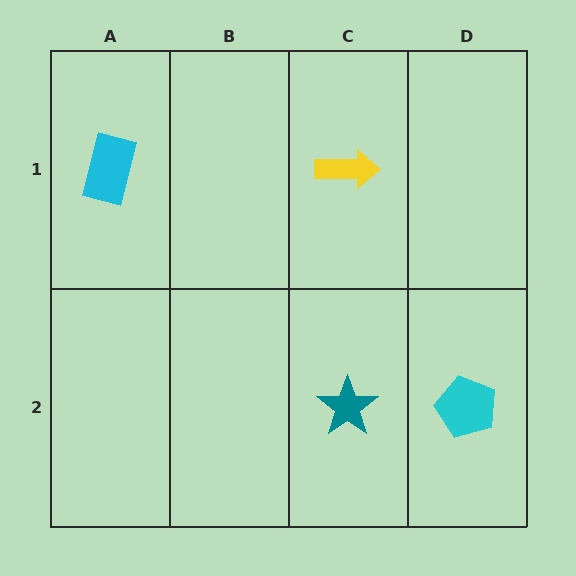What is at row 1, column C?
A yellow arrow.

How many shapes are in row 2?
2 shapes.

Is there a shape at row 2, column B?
No, that cell is empty.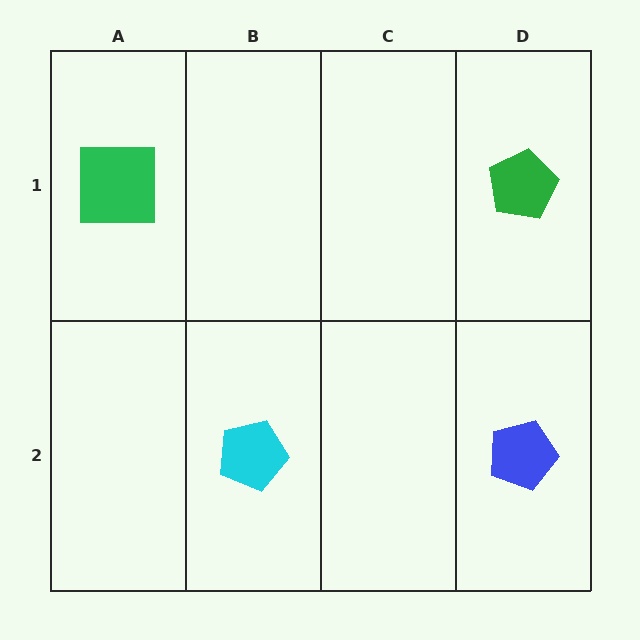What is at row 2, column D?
A blue pentagon.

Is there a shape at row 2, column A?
No, that cell is empty.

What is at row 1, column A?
A green square.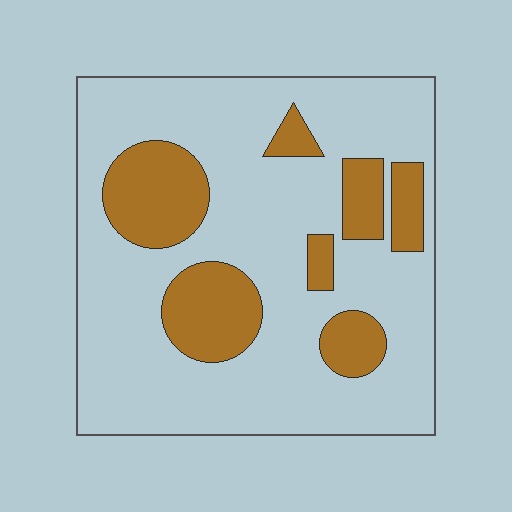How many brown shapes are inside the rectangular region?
7.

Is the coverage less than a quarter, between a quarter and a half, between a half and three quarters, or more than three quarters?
Less than a quarter.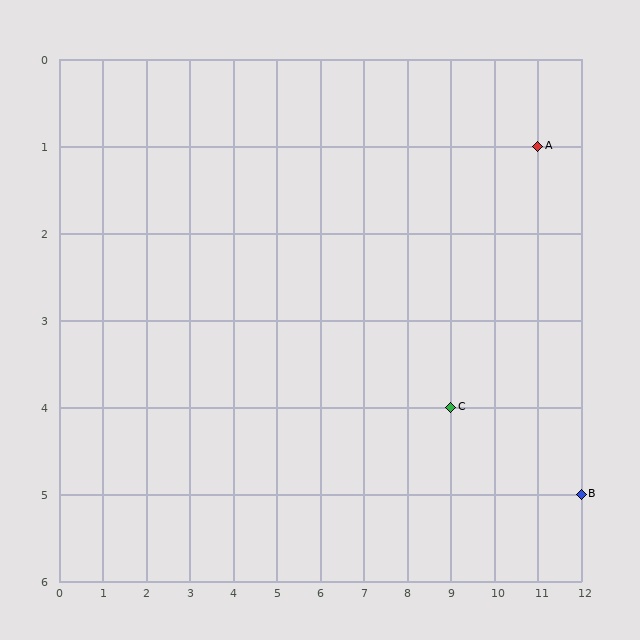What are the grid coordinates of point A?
Point A is at grid coordinates (11, 1).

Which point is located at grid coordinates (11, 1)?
Point A is at (11, 1).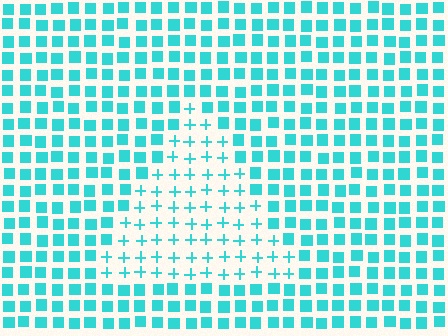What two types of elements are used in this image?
The image uses plus signs inside the triangle region and squares outside it.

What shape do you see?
I see a triangle.